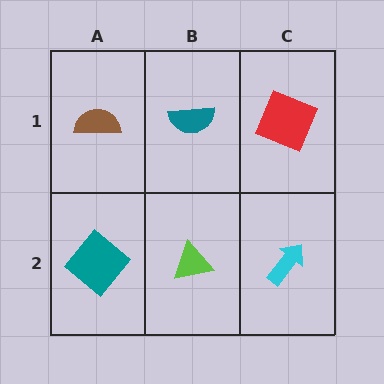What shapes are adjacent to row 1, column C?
A cyan arrow (row 2, column C), a teal semicircle (row 1, column B).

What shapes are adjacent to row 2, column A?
A brown semicircle (row 1, column A), a lime triangle (row 2, column B).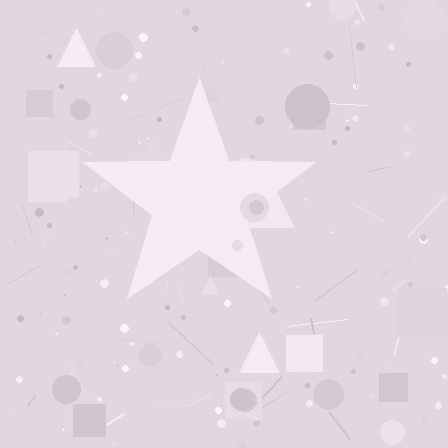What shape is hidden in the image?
A star is hidden in the image.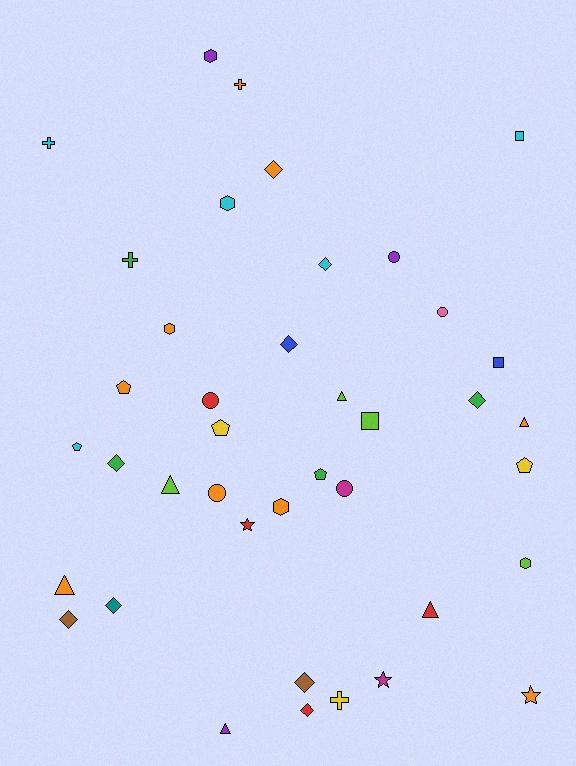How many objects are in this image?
There are 40 objects.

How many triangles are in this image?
There are 6 triangles.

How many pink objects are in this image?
There is 1 pink object.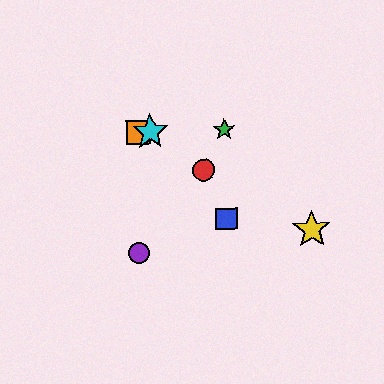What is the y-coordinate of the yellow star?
The yellow star is at y≈229.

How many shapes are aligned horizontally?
3 shapes (the green star, the orange square, the cyan star) are aligned horizontally.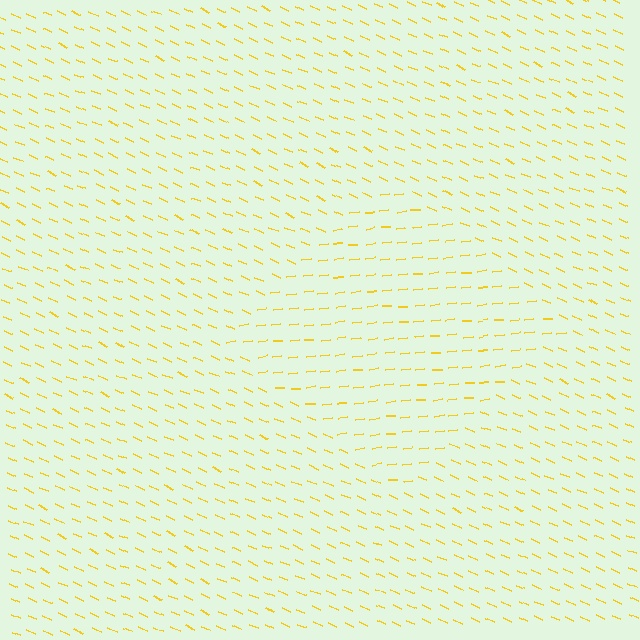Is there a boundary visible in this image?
Yes, there is a texture boundary formed by a change in line orientation.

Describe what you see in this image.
The image is filled with small yellow line segments. A diamond region in the image has lines oriented differently from the surrounding lines, creating a visible texture boundary.